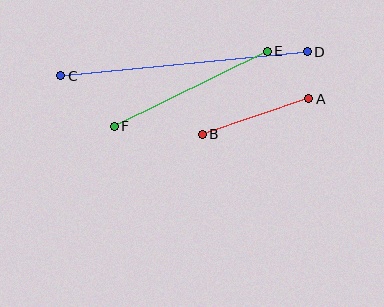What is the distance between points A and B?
The distance is approximately 112 pixels.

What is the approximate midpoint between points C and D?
The midpoint is at approximately (184, 64) pixels.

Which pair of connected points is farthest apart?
Points C and D are farthest apart.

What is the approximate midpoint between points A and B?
The midpoint is at approximately (256, 116) pixels.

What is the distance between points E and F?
The distance is approximately 170 pixels.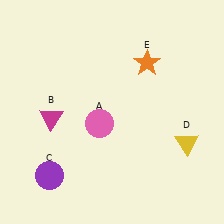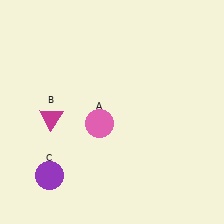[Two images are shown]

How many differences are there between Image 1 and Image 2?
There are 2 differences between the two images.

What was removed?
The orange star (E), the yellow triangle (D) were removed in Image 2.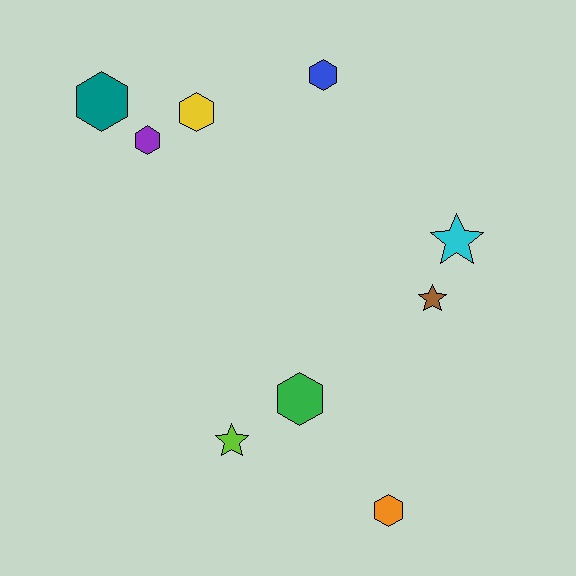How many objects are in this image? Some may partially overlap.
There are 9 objects.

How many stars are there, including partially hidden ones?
There are 3 stars.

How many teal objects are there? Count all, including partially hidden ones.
There is 1 teal object.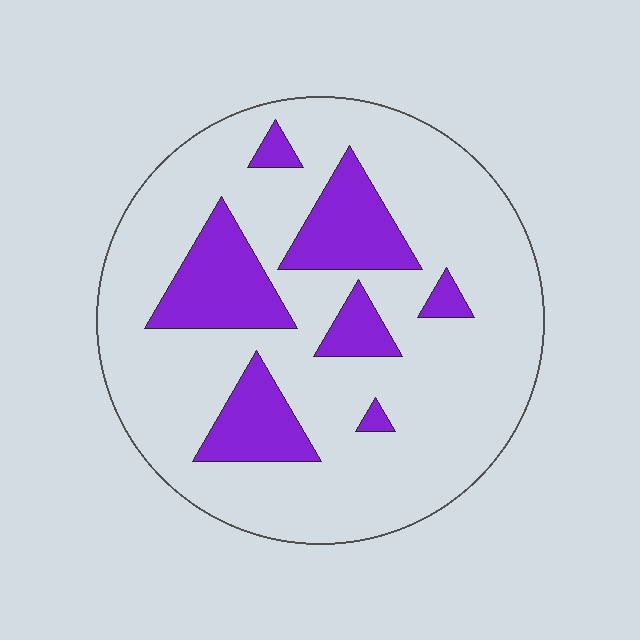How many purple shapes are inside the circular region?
7.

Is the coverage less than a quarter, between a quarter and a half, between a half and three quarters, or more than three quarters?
Less than a quarter.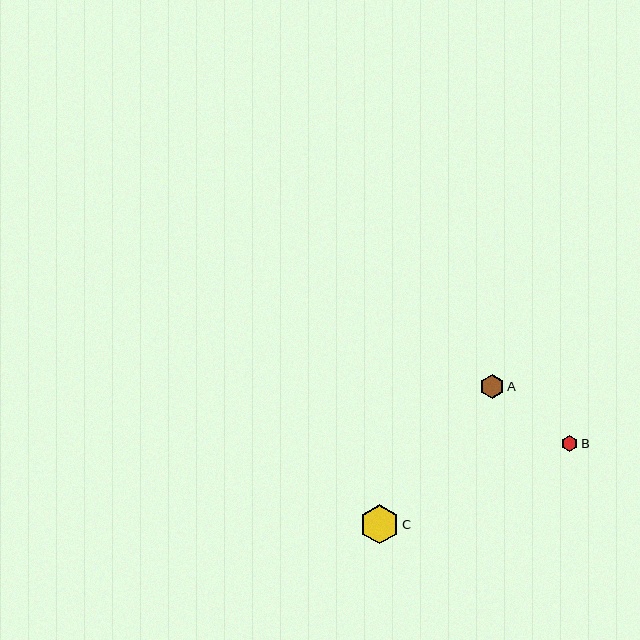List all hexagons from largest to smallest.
From largest to smallest: C, A, B.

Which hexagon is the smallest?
Hexagon B is the smallest with a size of approximately 16 pixels.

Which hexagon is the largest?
Hexagon C is the largest with a size of approximately 39 pixels.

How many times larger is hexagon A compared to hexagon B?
Hexagon A is approximately 1.5 times the size of hexagon B.